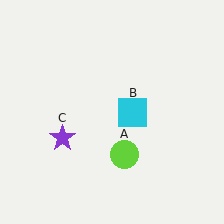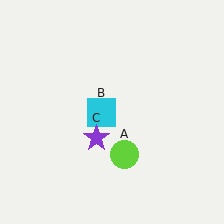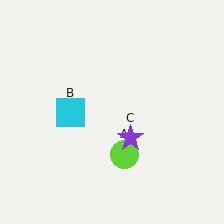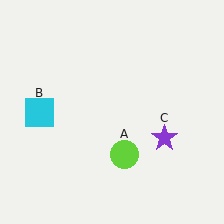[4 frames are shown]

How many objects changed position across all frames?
2 objects changed position: cyan square (object B), purple star (object C).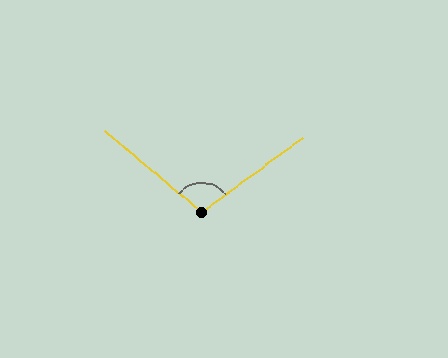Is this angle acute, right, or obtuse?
It is obtuse.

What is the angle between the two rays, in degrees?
Approximately 104 degrees.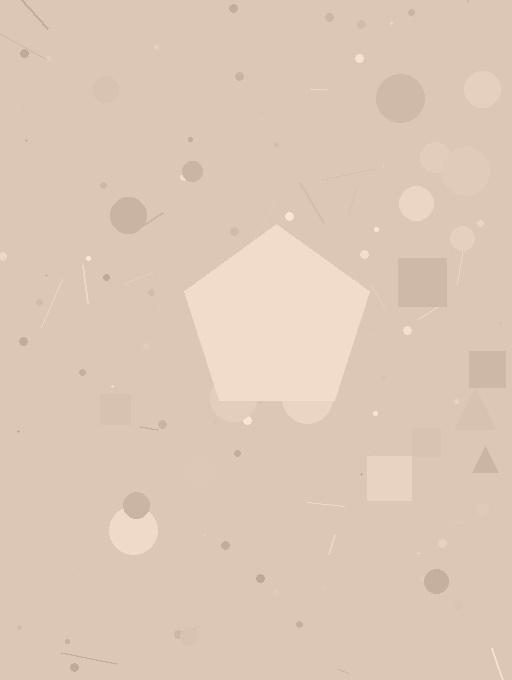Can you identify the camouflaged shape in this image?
The camouflaged shape is a pentagon.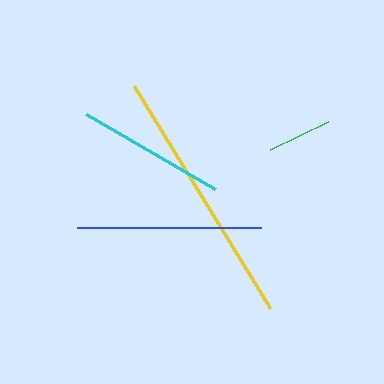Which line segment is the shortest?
The green line is the shortest at approximately 65 pixels.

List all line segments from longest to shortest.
From longest to shortest: yellow, blue, cyan, green.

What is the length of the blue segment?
The blue segment is approximately 184 pixels long.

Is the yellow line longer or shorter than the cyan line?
The yellow line is longer than the cyan line.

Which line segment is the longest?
The yellow line is the longest at approximately 261 pixels.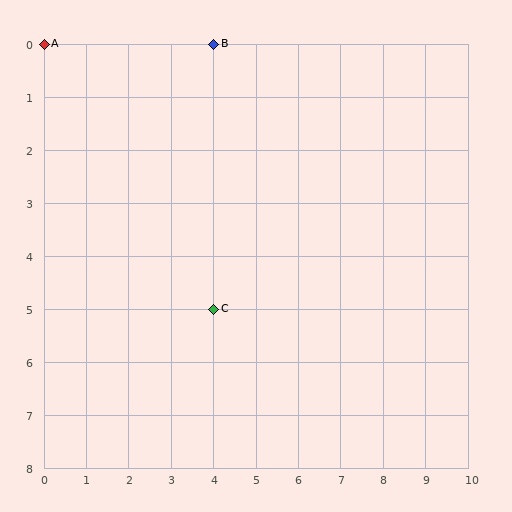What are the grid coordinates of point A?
Point A is at grid coordinates (0, 0).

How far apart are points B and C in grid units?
Points B and C are 5 rows apart.